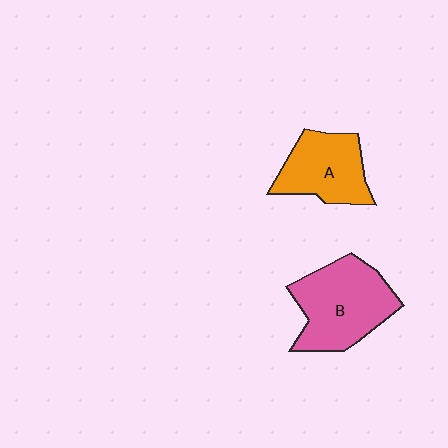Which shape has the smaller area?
Shape A (orange).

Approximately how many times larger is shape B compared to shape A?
Approximately 1.4 times.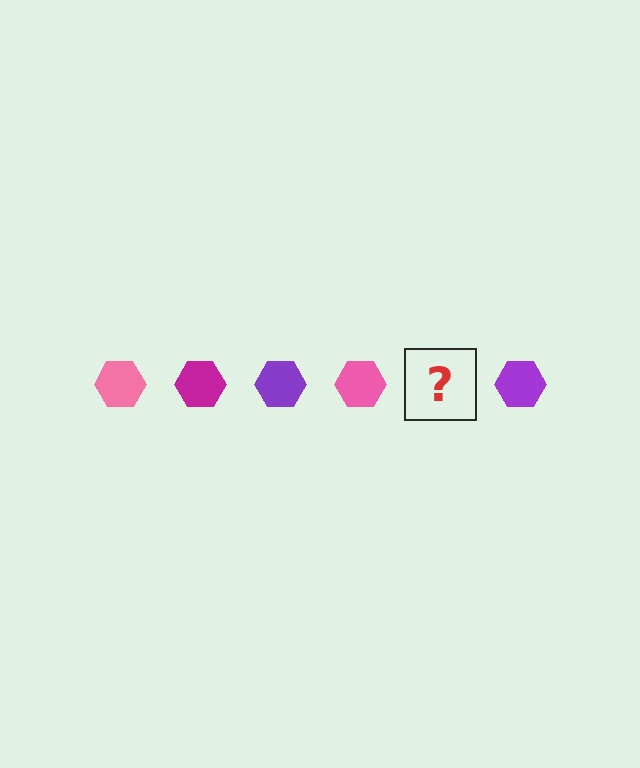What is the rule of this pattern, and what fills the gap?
The rule is that the pattern cycles through pink, magenta, purple hexagons. The gap should be filled with a magenta hexagon.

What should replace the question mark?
The question mark should be replaced with a magenta hexagon.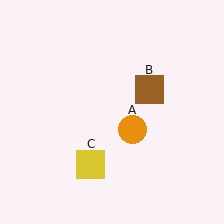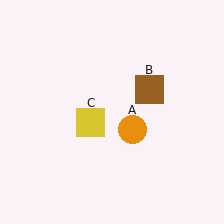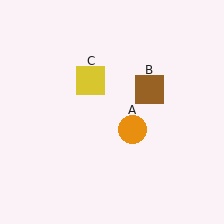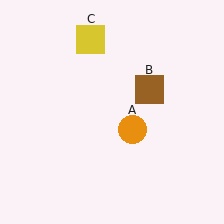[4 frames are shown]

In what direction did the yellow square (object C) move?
The yellow square (object C) moved up.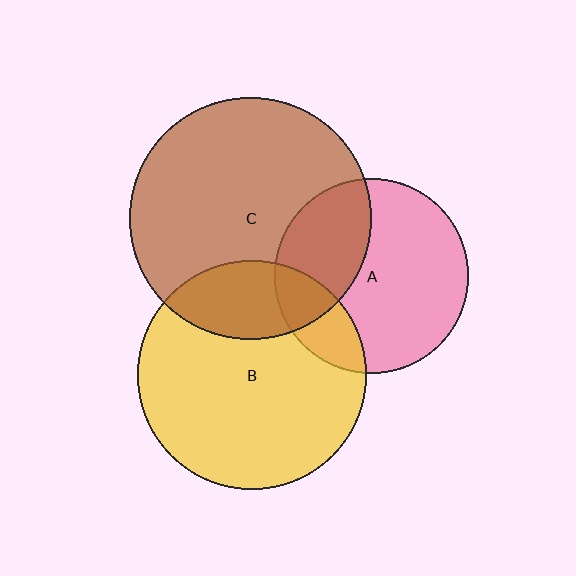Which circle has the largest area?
Circle C (brown).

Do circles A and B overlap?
Yes.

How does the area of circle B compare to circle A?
Approximately 1.4 times.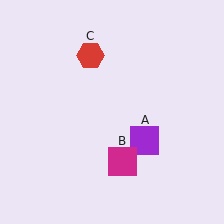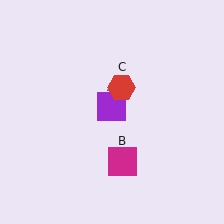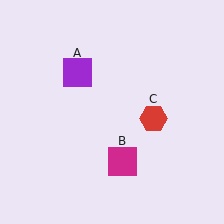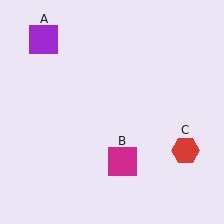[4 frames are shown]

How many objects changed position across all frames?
2 objects changed position: purple square (object A), red hexagon (object C).